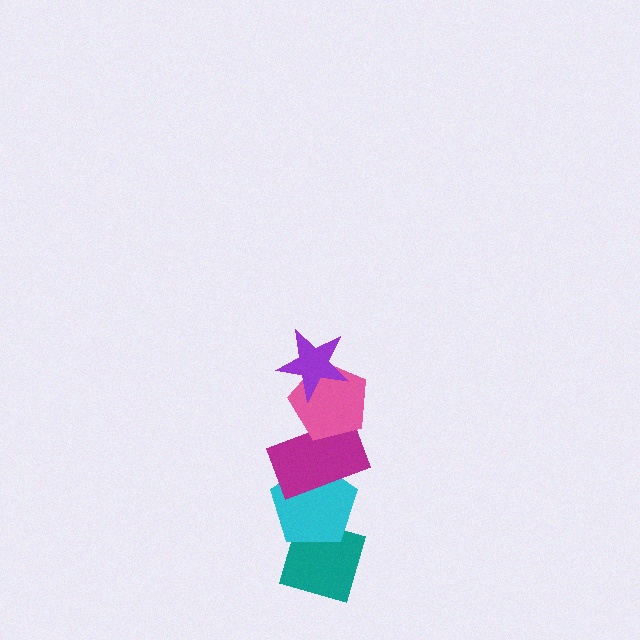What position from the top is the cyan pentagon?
The cyan pentagon is 4th from the top.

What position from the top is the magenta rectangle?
The magenta rectangle is 3rd from the top.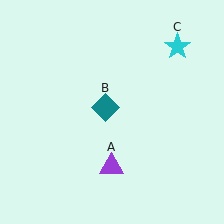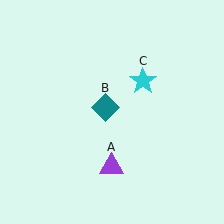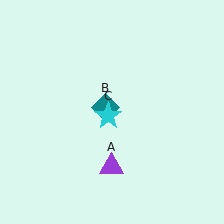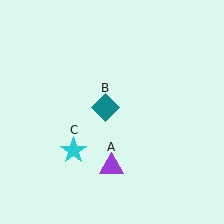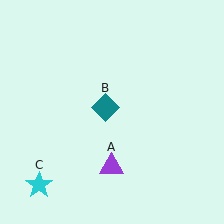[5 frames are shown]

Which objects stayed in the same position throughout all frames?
Purple triangle (object A) and teal diamond (object B) remained stationary.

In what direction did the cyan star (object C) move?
The cyan star (object C) moved down and to the left.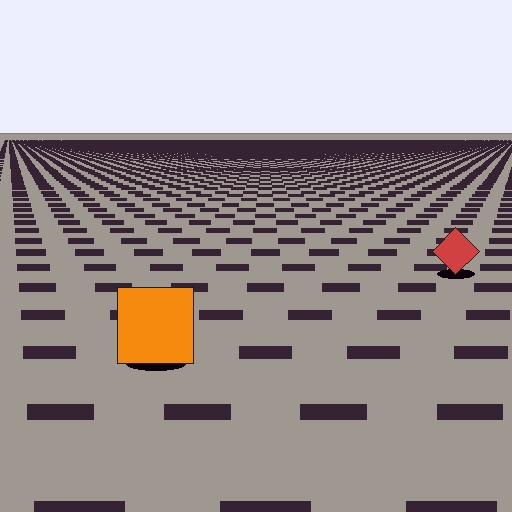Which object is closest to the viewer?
The orange square is closest. The texture marks near it are larger and more spread out.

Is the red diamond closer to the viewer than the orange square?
No. The orange square is closer — you can tell from the texture gradient: the ground texture is coarser near it.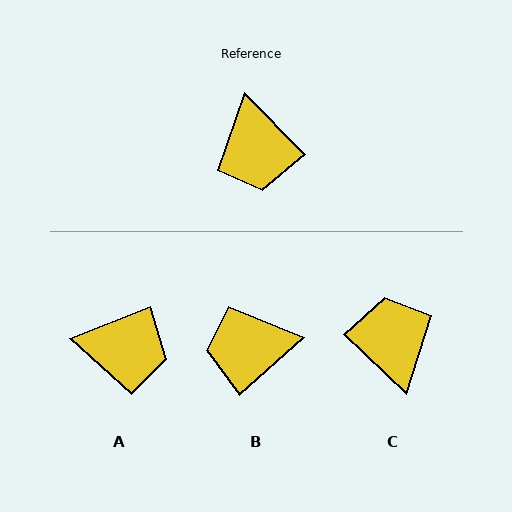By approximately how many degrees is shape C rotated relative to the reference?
Approximately 178 degrees clockwise.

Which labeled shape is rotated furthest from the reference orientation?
C, about 178 degrees away.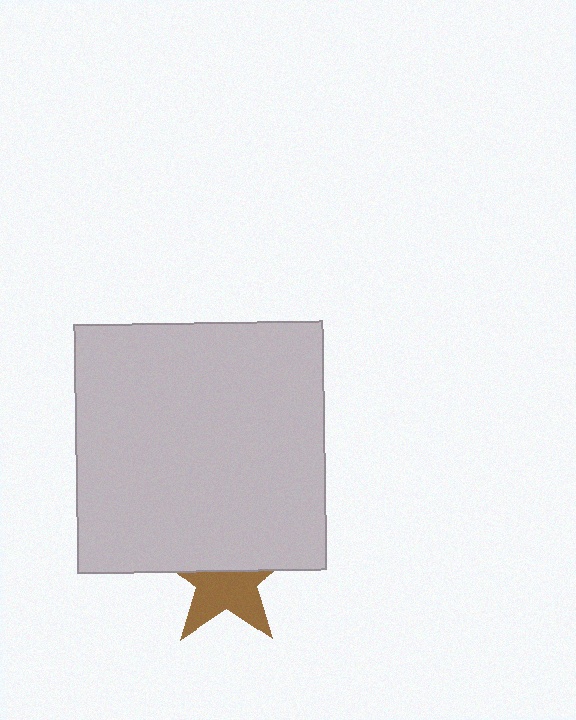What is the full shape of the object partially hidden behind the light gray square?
The partially hidden object is a brown star.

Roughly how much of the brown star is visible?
About half of it is visible (roughly 52%).